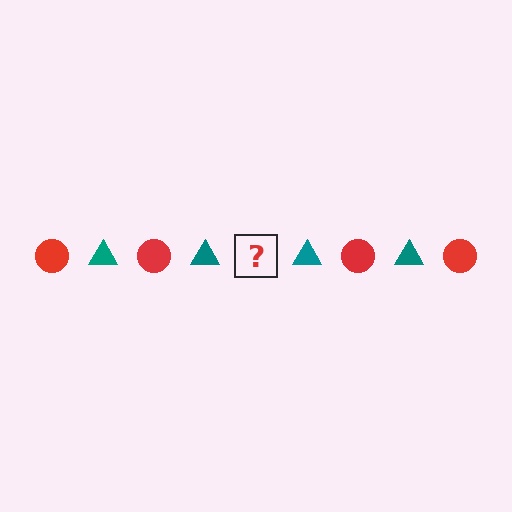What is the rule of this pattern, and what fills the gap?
The rule is that the pattern alternates between red circle and teal triangle. The gap should be filled with a red circle.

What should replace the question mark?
The question mark should be replaced with a red circle.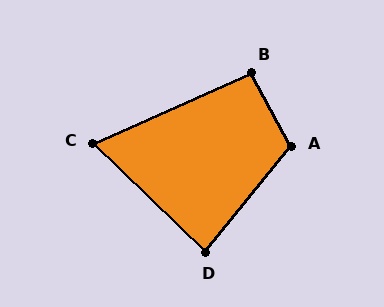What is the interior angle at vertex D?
Approximately 85 degrees (acute).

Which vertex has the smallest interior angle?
C, at approximately 68 degrees.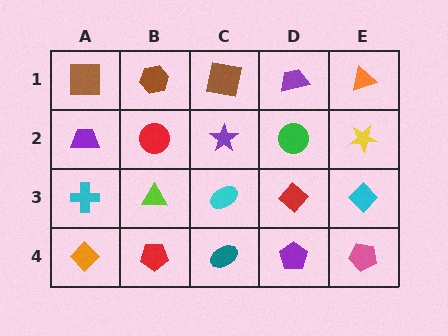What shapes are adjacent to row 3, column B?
A red circle (row 2, column B), a red pentagon (row 4, column B), a cyan cross (row 3, column A), a cyan ellipse (row 3, column C).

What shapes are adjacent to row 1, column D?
A green circle (row 2, column D), a brown square (row 1, column C), an orange triangle (row 1, column E).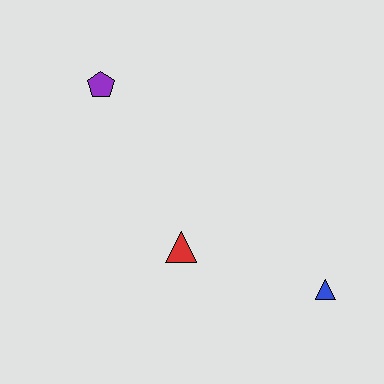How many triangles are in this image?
There are 2 triangles.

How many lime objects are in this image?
There are no lime objects.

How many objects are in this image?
There are 3 objects.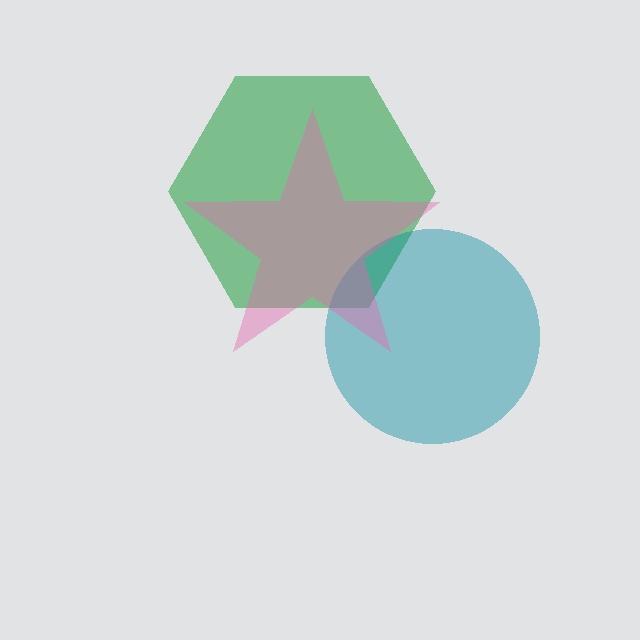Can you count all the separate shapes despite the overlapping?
Yes, there are 3 separate shapes.